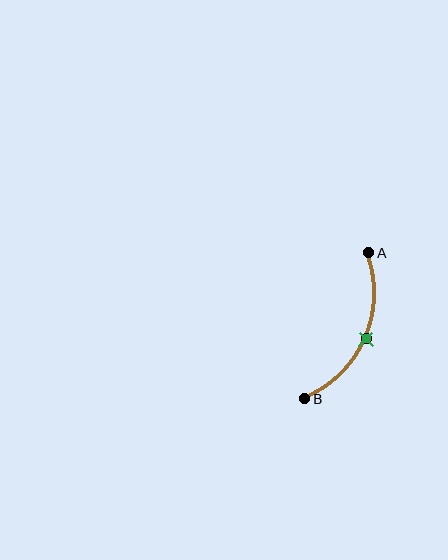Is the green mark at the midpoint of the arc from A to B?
Yes. The green mark lies on the arc at equal arc-length from both A and B — it is the arc midpoint.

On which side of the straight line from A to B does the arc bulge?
The arc bulges to the right of the straight line connecting A and B.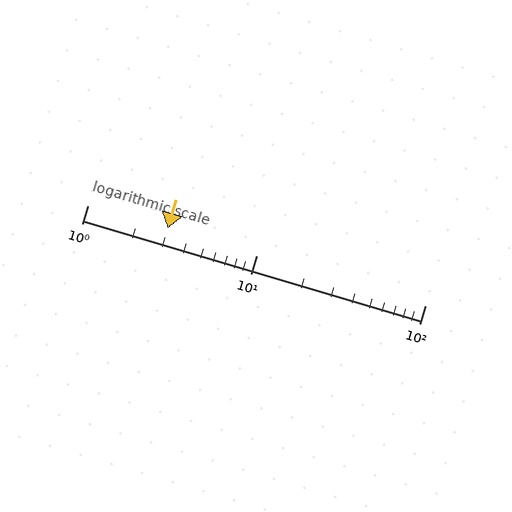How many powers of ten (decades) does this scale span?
The scale spans 2 decades, from 1 to 100.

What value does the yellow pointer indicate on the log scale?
The pointer indicates approximately 3.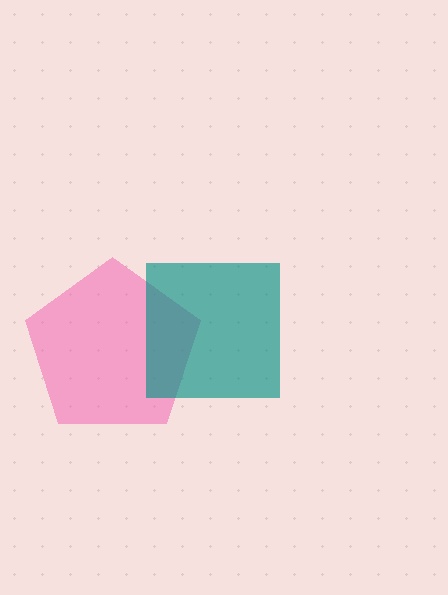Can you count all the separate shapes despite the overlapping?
Yes, there are 2 separate shapes.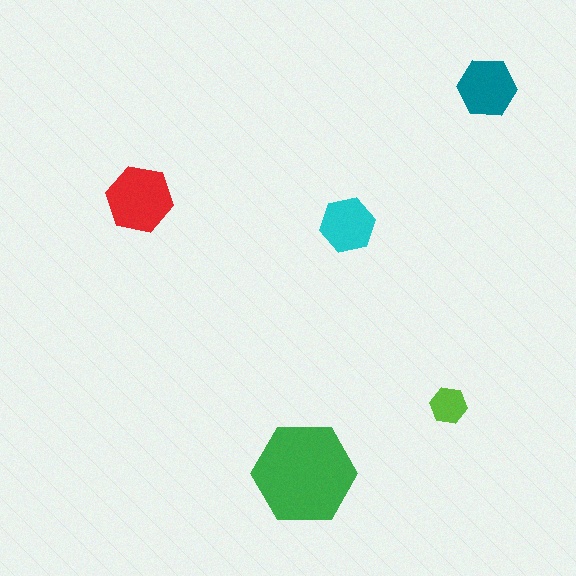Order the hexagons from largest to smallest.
the green one, the red one, the teal one, the cyan one, the lime one.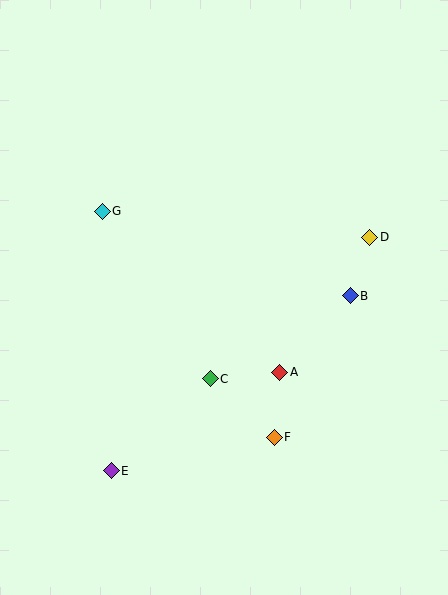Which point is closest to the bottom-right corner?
Point F is closest to the bottom-right corner.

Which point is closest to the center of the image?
Point C at (210, 379) is closest to the center.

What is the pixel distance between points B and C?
The distance between B and C is 163 pixels.